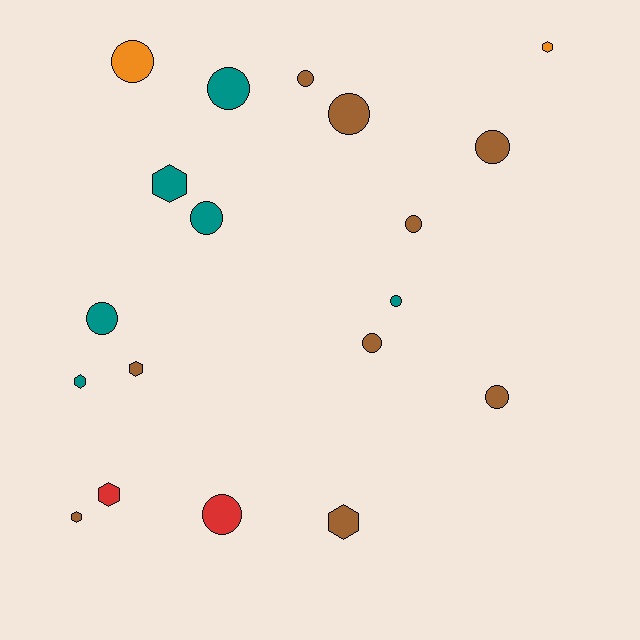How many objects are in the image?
There are 19 objects.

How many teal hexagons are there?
There are 2 teal hexagons.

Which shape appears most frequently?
Circle, with 12 objects.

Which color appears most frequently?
Brown, with 9 objects.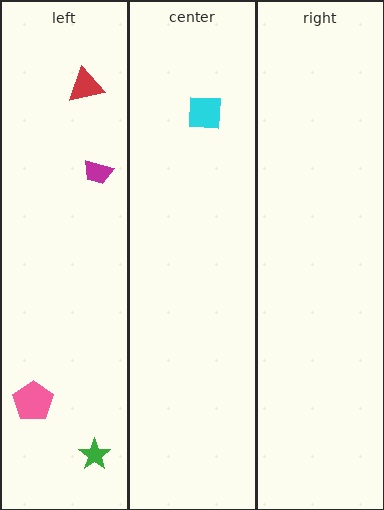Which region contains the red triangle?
The left region.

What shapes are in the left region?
The red triangle, the pink pentagon, the green star, the magenta trapezoid.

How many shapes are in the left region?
4.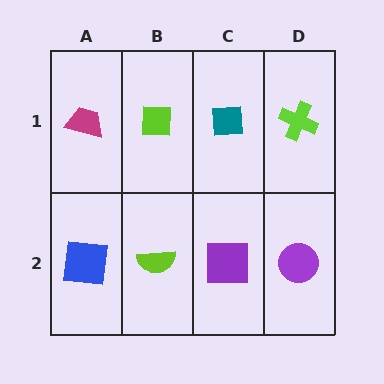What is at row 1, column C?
A teal square.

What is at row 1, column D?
A lime cross.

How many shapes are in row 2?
4 shapes.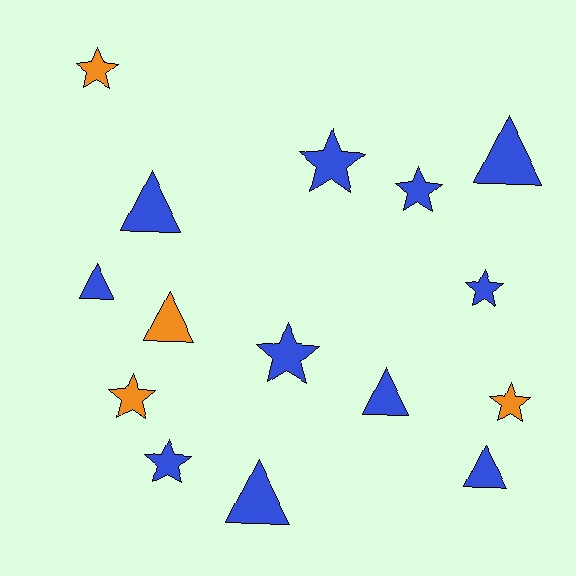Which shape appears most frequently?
Star, with 8 objects.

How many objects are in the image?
There are 15 objects.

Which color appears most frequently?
Blue, with 11 objects.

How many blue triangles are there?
There are 6 blue triangles.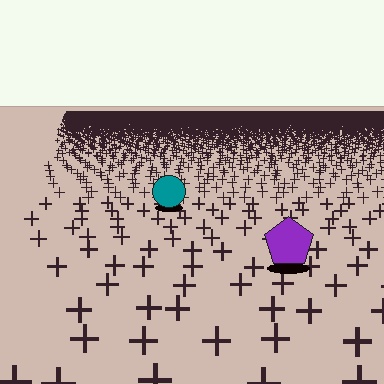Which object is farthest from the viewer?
The teal circle is farthest from the viewer. It appears smaller and the ground texture around it is denser.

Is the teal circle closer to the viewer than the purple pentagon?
No. The purple pentagon is closer — you can tell from the texture gradient: the ground texture is coarser near it.